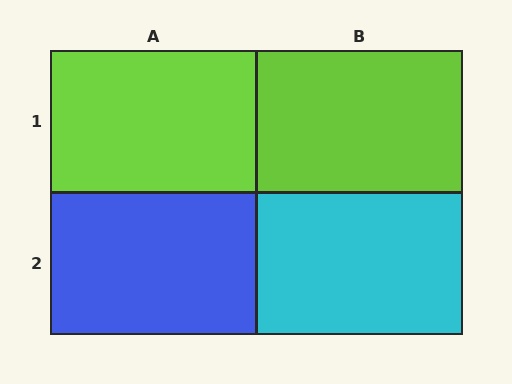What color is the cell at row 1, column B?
Lime.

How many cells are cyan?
1 cell is cyan.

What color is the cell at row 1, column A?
Lime.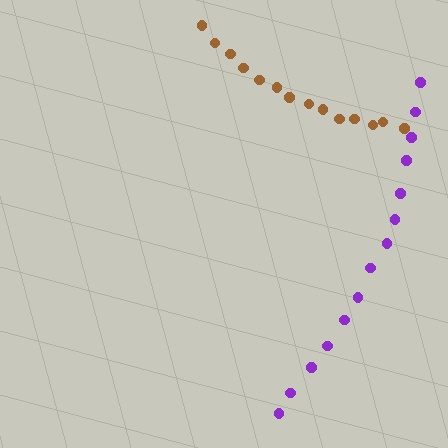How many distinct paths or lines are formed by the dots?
There are 2 distinct paths.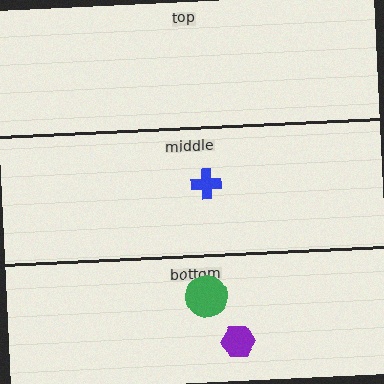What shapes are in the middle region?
The blue cross.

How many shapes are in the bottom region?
2.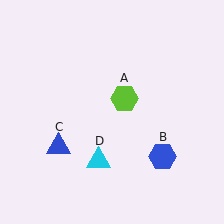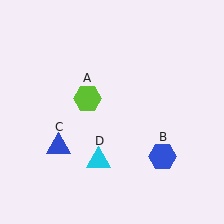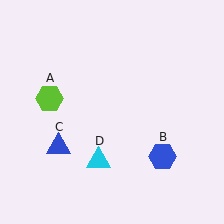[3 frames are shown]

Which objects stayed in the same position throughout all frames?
Blue hexagon (object B) and blue triangle (object C) and cyan triangle (object D) remained stationary.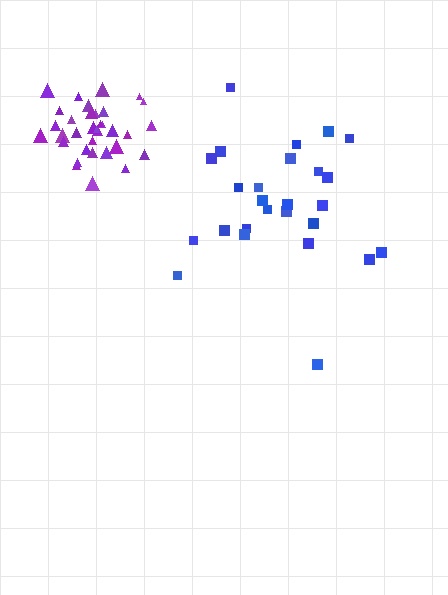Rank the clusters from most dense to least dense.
purple, blue.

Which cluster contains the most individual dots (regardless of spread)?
Purple (34).